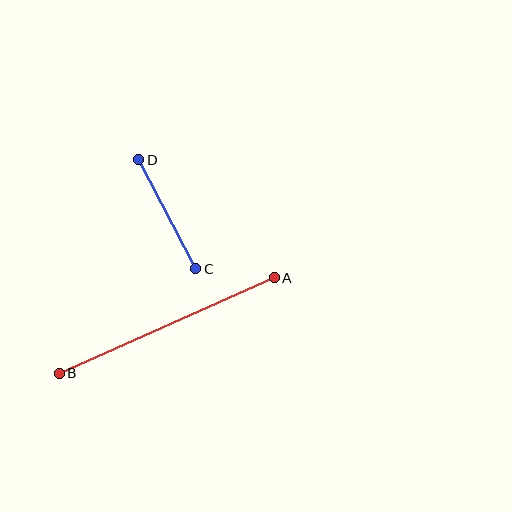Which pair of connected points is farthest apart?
Points A and B are farthest apart.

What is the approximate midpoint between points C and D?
The midpoint is at approximately (167, 214) pixels.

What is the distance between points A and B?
The distance is approximately 235 pixels.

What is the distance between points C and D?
The distance is approximately 123 pixels.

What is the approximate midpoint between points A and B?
The midpoint is at approximately (167, 325) pixels.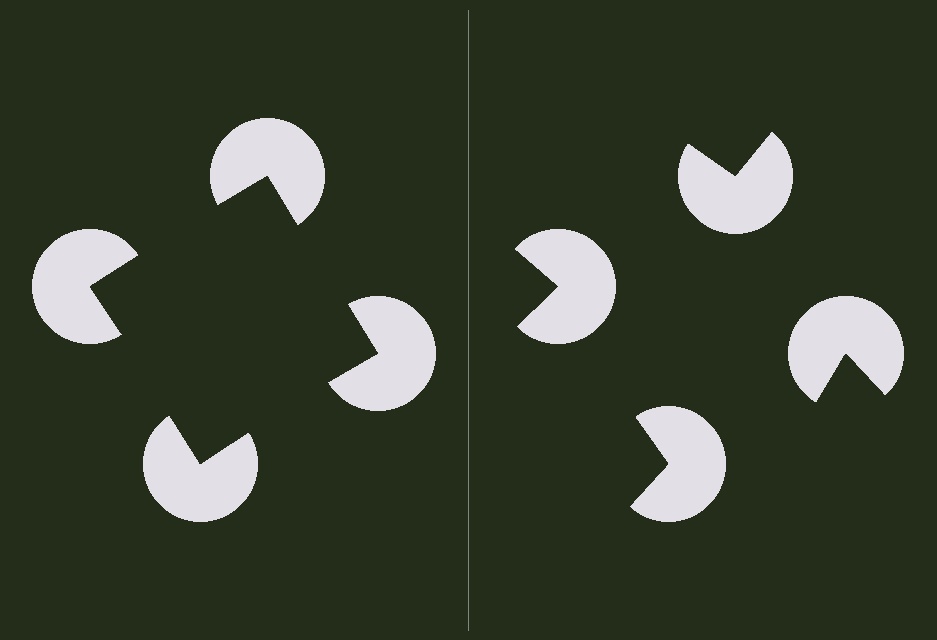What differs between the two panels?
The pac-man discs are positioned identically on both sides; only the wedge orientations differ. On the left they align to a square; on the right they are misaligned.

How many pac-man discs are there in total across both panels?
8 — 4 on each side.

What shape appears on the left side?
An illusory square.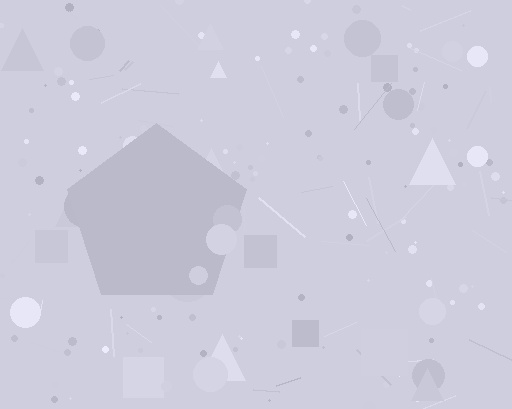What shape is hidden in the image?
A pentagon is hidden in the image.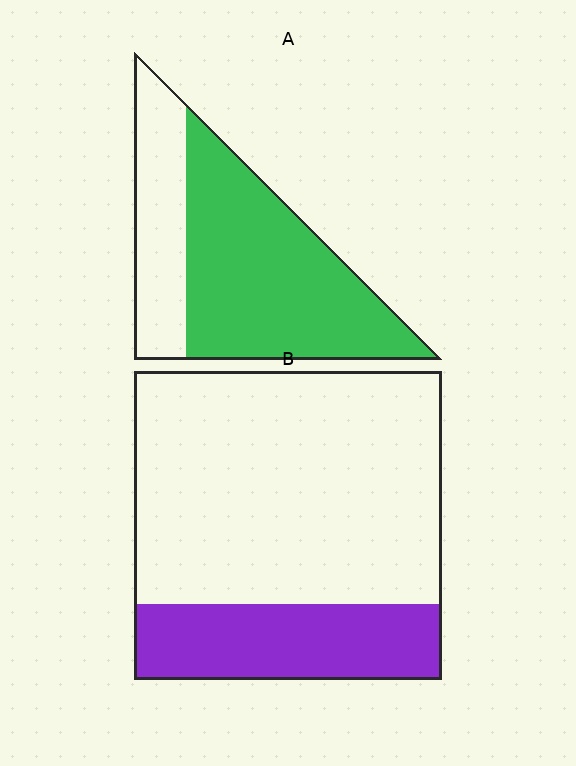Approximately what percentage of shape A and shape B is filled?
A is approximately 70% and B is approximately 25%.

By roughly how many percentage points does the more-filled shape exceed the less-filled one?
By roughly 45 percentage points (A over B).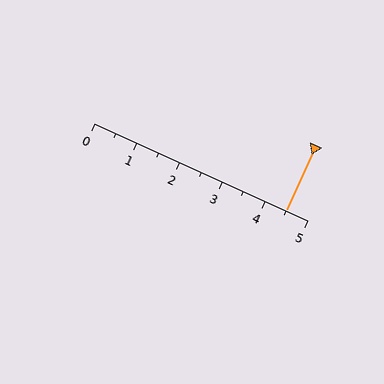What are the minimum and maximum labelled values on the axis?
The axis runs from 0 to 5.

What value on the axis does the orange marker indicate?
The marker indicates approximately 4.5.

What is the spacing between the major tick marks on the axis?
The major ticks are spaced 1 apart.